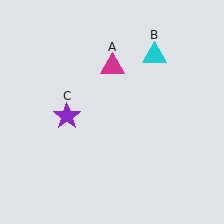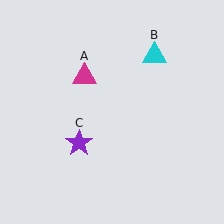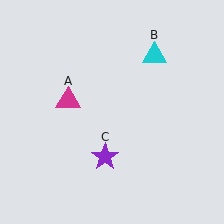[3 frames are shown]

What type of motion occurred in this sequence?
The magenta triangle (object A), purple star (object C) rotated counterclockwise around the center of the scene.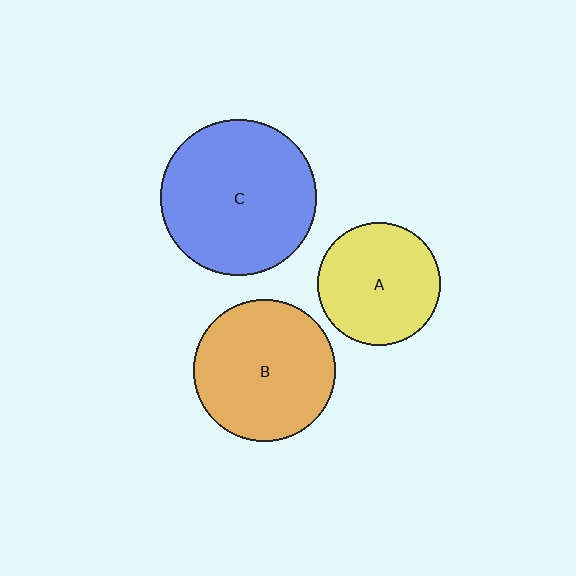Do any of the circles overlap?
No, none of the circles overlap.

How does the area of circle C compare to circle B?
Approximately 1.2 times.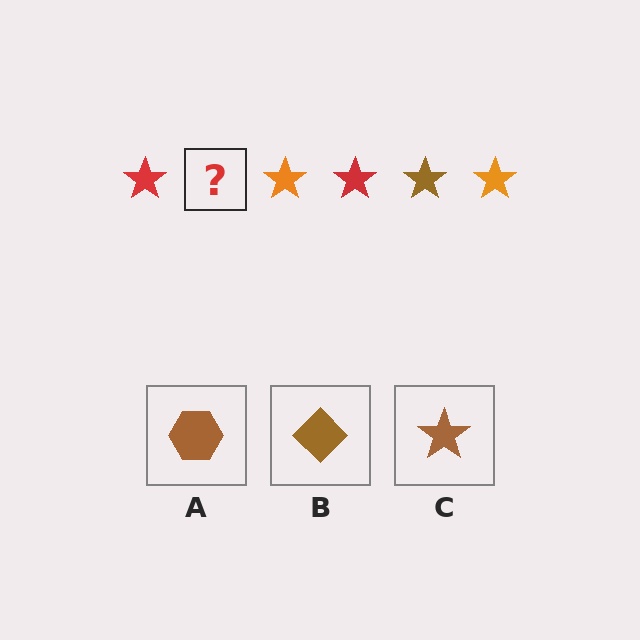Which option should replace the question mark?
Option C.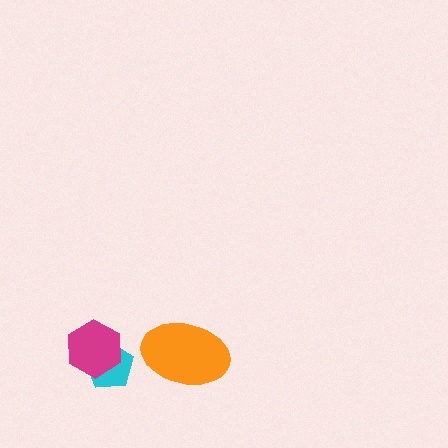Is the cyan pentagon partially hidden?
Yes, it is partially covered by another shape.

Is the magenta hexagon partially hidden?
No, no other shape covers it.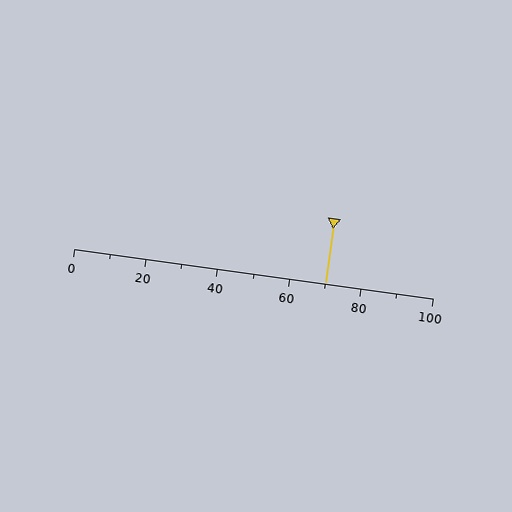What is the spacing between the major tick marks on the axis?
The major ticks are spaced 20 apart.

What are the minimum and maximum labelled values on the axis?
The axis runs from 0 to 100.